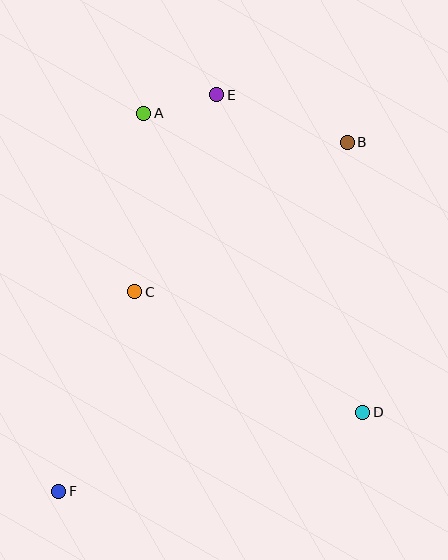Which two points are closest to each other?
Points A and E are closest to each other.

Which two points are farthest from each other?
Points B and F are farthest from each other.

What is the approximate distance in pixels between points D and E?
The distance between D and E is approximately 349 pixels.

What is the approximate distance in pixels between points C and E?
The distance between C and E is approximately 213 pixels.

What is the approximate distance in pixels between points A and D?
The distance between A and D is approximately 371 pixels.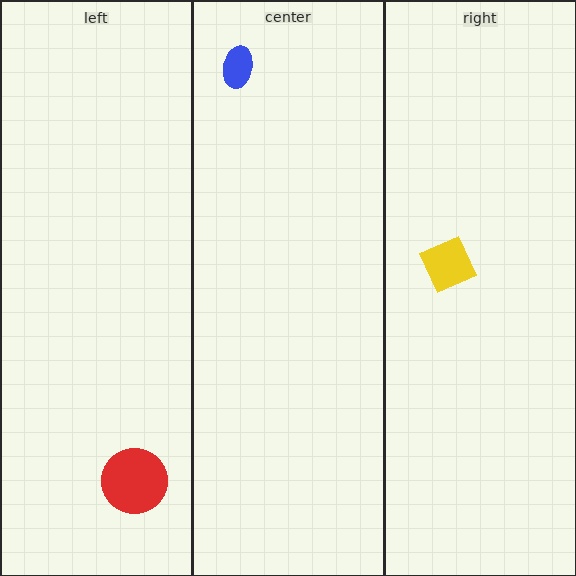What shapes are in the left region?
The red circle.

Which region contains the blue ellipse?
The center region.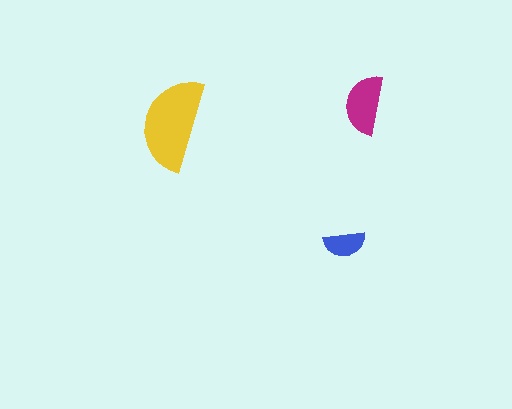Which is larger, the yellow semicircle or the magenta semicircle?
The yellow one.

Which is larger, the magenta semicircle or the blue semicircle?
The magenta one.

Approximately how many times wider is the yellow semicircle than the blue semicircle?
About 2 times wider.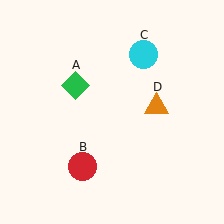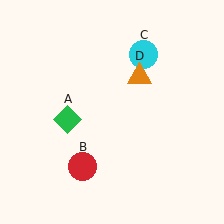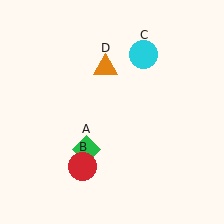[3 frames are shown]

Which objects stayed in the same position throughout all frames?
Red circle (object B) and cyan circle (object C) remained stationary.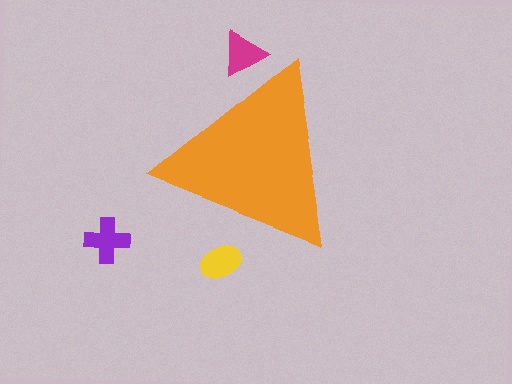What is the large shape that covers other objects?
An orange triangle.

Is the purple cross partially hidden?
No, the purple cross is fully visible.